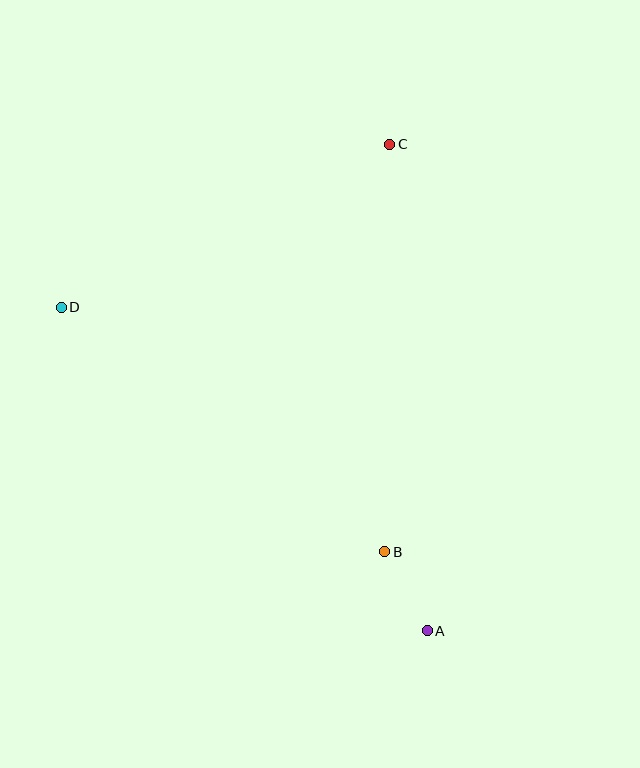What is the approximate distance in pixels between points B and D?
The distance between B and D is approximately 405 pixels.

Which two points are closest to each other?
Points A and B are closest to each other.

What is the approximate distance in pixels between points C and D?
The distance between C and D is approximately 367 pixels.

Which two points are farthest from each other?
Points A and D are farthest from each other.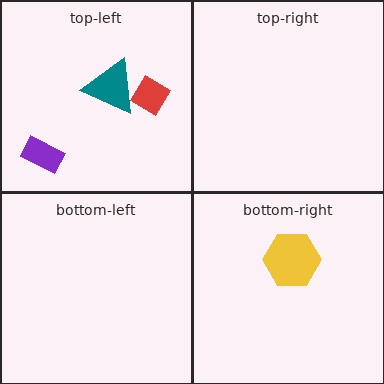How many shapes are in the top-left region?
3.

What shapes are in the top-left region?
The teal triangle, the purple rectangle, the red diamond.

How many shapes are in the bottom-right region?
1.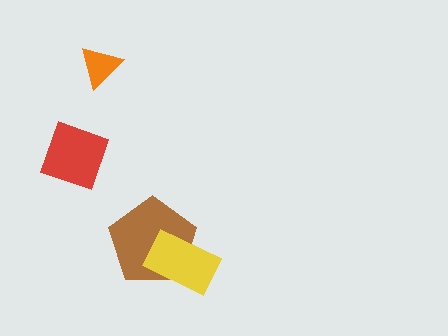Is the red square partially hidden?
No, no other shape covers it.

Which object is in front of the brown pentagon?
The yellow rectangle is in front of the brown pentagon.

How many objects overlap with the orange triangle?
0 objects overlap with the orange triangle.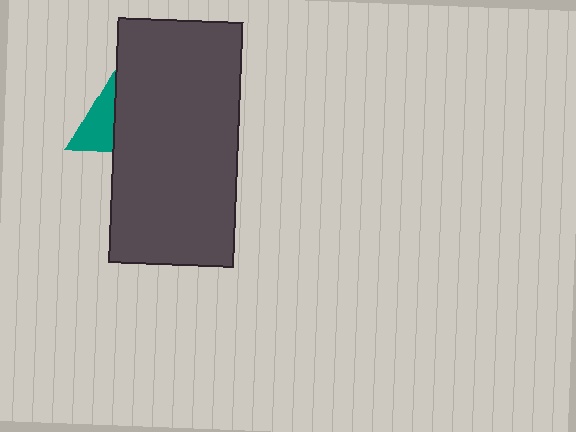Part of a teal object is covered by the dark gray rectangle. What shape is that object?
It is a triangle.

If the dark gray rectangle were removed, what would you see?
You would see the complete teal triangle.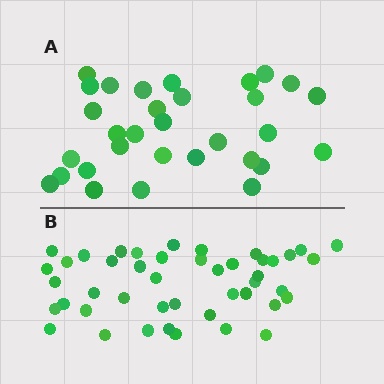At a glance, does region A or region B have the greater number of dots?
Region B (the bottom region) has more dots.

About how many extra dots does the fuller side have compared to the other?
Region B has approximately 15 more dots than region A.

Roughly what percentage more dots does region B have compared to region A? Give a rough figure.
About 45% more.